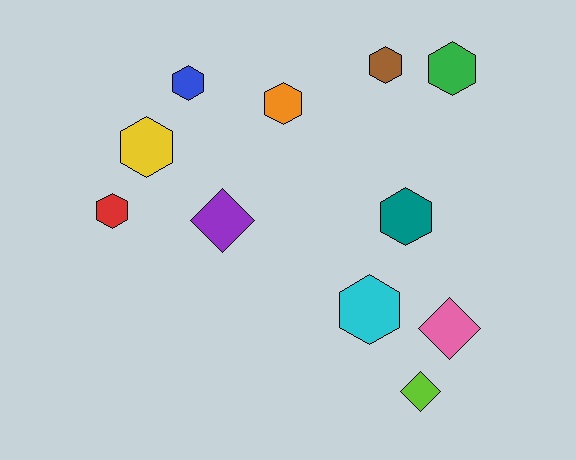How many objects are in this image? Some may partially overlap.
There are 11 objects.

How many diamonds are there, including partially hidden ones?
There are 3 diamonds.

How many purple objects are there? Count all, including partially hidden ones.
There is 1 purple object.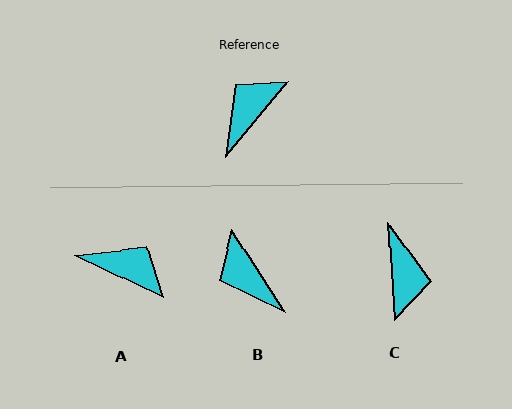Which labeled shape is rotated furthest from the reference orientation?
C, about 137 degrees away.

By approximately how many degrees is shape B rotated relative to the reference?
Approximately 72 degrees counter-clockwise.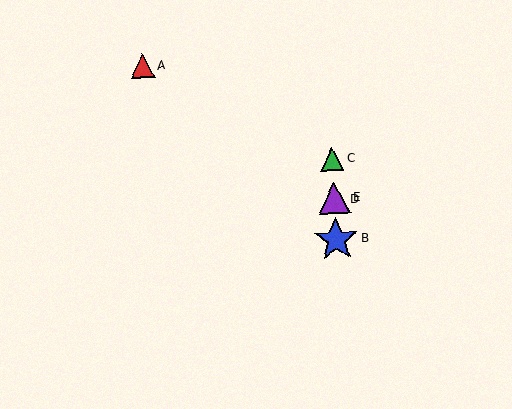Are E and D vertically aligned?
Yes, both are at x≈334.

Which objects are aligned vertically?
Objects B, C, D, E are aligned vertically.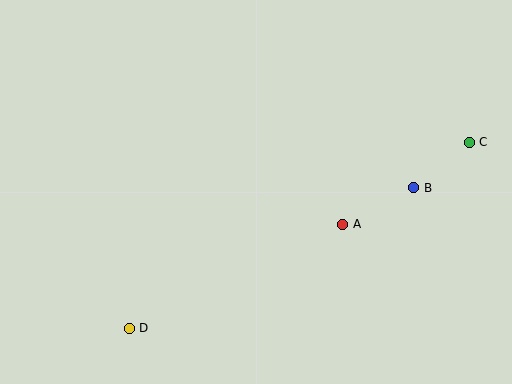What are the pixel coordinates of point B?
Point B is at (414, 188).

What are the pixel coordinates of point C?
Point C is at (469, 142).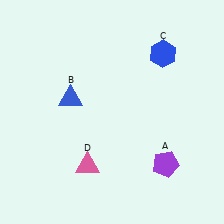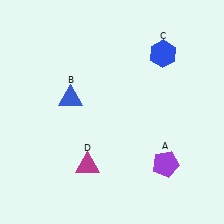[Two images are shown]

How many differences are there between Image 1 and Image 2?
There is 1 difference between the two images.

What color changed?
The triangle (D) changed from pink in Image 1 to magenta in Image 2.